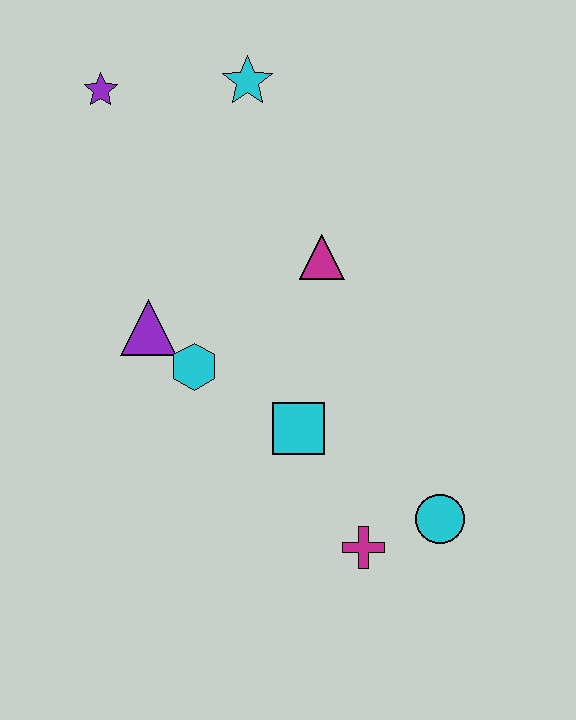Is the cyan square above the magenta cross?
Yes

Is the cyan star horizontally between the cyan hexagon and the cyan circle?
Yes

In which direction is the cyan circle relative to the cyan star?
The cyan circle is below the cyan star.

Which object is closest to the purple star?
The cyan star is closest to the purple star.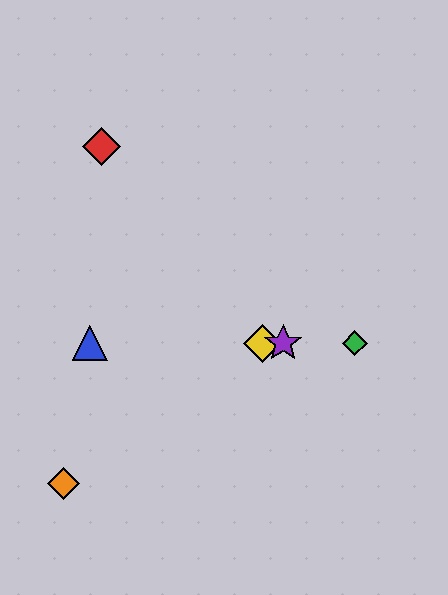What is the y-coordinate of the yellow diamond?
The yellow diamond is at y≈343.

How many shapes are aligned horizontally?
4 shapes (the blue triangle, the green diamond, the yellow diamond, the purple star) are aligned horizontally.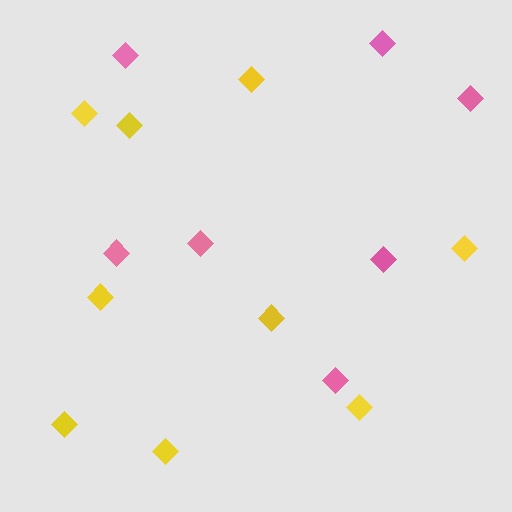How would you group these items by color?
There are 2 groups: one group of yellow diamonds (9) and one group of pink diamonds (7).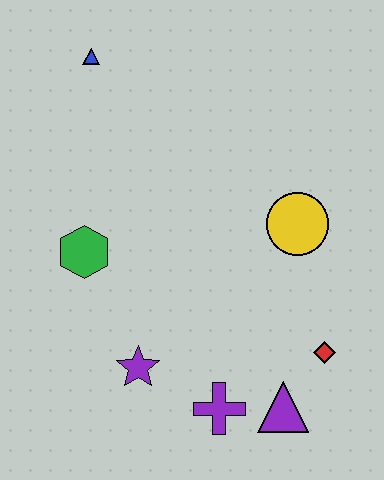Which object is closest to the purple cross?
The purple triangle is closest to the purple cross.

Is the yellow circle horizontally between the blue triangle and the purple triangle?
No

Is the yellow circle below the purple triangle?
No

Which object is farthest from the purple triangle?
The blue triangle is farthest from the purple triangle.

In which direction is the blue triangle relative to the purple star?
The blue triangle is above the purple star.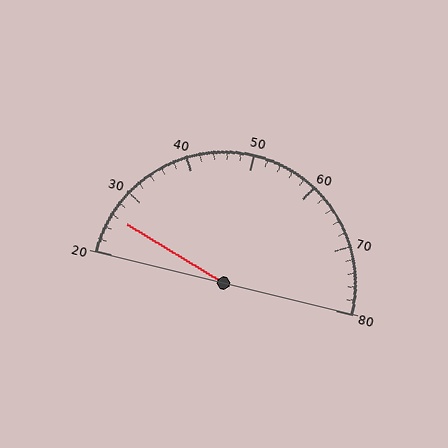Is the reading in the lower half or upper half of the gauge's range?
The reading is in the lower half of the range (20 to 80).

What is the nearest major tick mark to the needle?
The nearest major tick mark is 30.